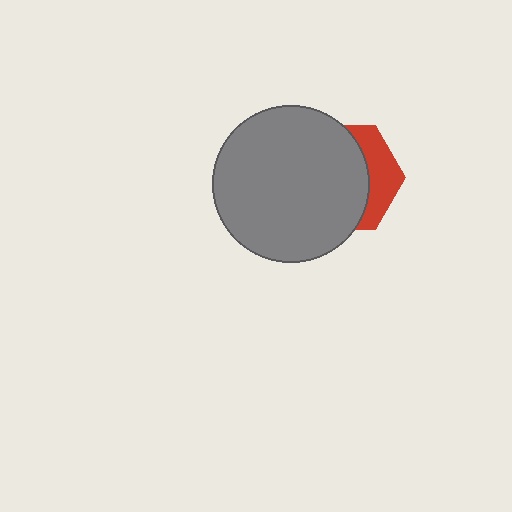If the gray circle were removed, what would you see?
You would see the complete red hexagon.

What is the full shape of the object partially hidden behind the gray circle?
The partially hidden object is a red hexagon.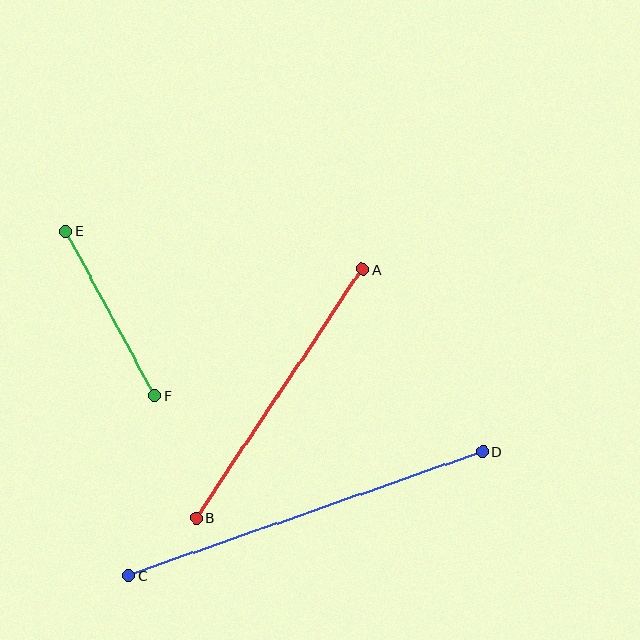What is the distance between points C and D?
The distance is approximately 375 pixels.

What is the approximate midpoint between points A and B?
The midpoint is at approximately (279, 393) pixels.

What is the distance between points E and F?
The distance is approximately 187 pixels.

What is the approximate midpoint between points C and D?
The midpoint is at approximately (306, 514) pixels.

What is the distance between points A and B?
The distance is approximately 299 pixels.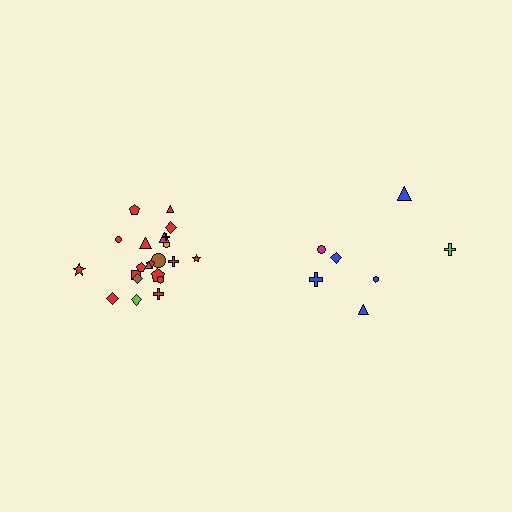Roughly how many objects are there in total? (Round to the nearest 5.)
Roughly 30 objects in total.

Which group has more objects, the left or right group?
The left group.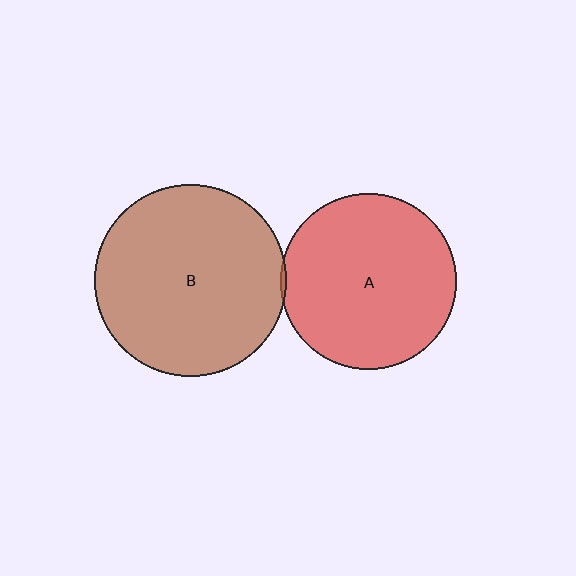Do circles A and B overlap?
Yes.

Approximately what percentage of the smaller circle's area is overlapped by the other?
Approximately 5%.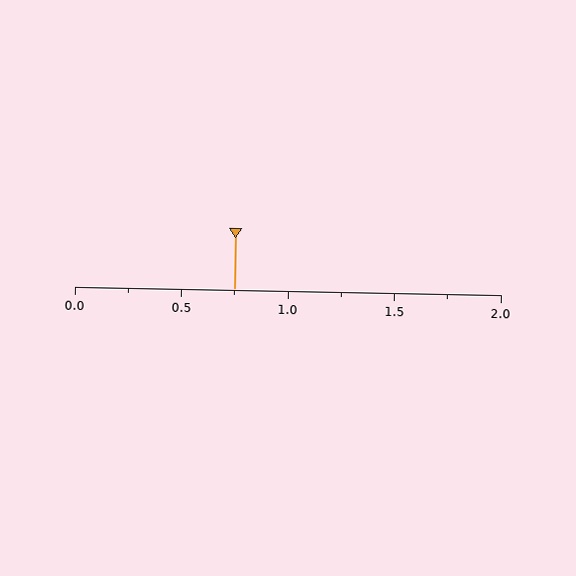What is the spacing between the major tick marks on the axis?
The major ticks are spaced 0.5 apart.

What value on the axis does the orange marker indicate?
The marker indicates approximately 0.75.